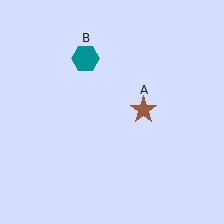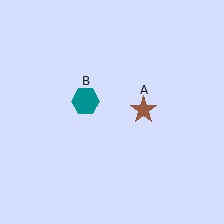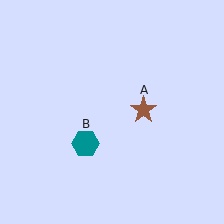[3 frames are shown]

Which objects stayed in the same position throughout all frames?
Brown star (object A) remained stationary.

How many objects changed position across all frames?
1 object changed position: teal hexagon (object B).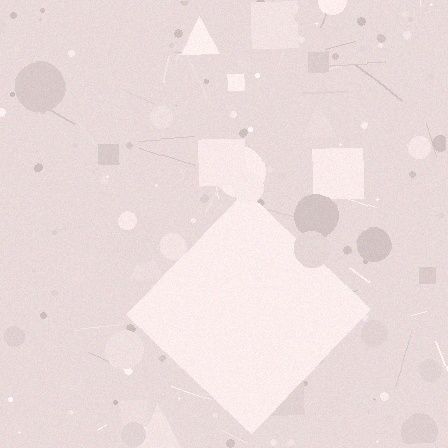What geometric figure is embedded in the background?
A diamond is embedded in the background.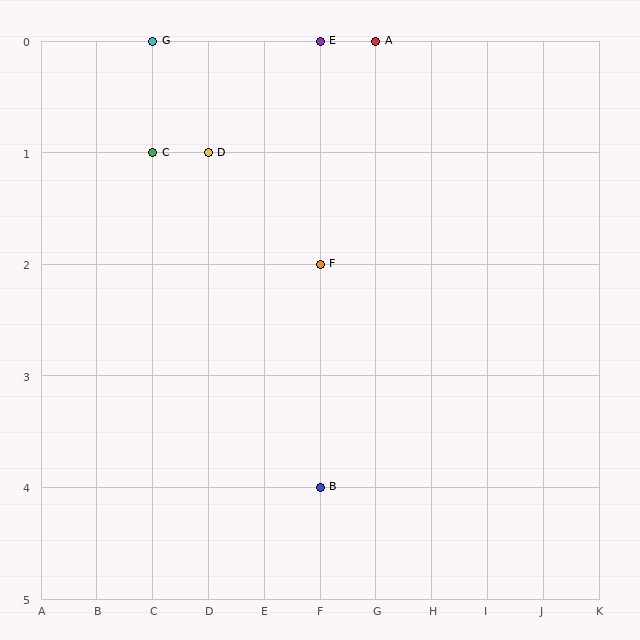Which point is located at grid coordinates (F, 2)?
Point F is at (F, 2).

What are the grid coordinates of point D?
Point D is at grid coordinates (D, 1).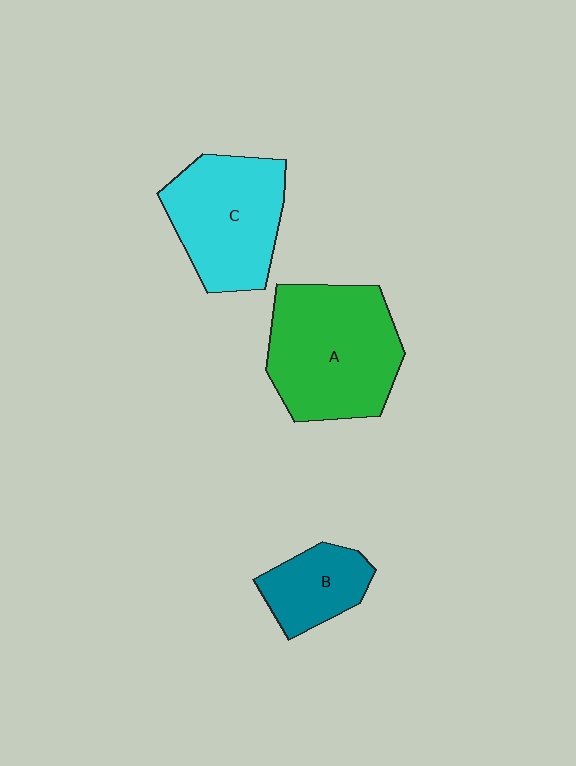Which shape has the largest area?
Shape A (green).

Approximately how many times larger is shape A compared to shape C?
Approximately 1.2 times.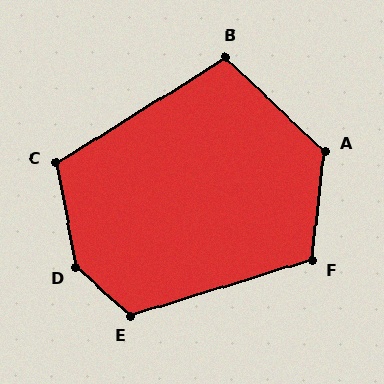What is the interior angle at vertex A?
Approximately 127 degrees (obtuse).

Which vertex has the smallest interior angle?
B, at approximately 105 degrees.